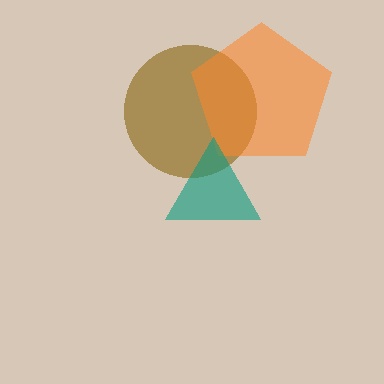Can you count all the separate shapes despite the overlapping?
Yes, there are 3 separate shapes.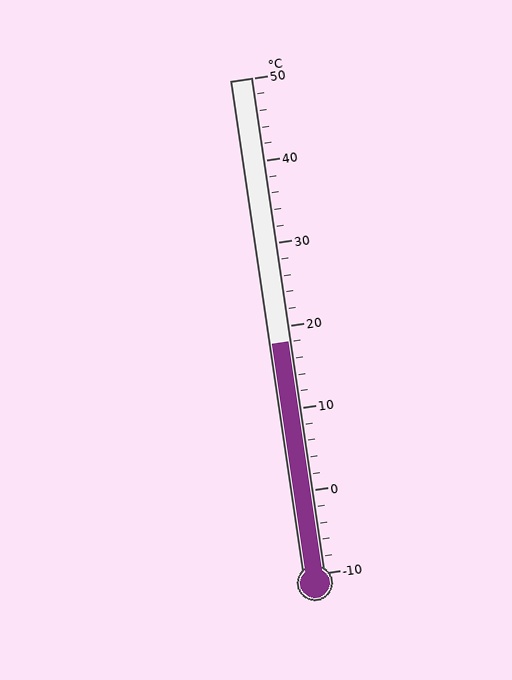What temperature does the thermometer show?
The thermometer shows approximately 18°C.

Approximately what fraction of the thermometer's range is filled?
The thermometer is filled to approximately 45% of its range.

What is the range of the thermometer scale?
The thermometer scale ranges from -10°C to 50°C.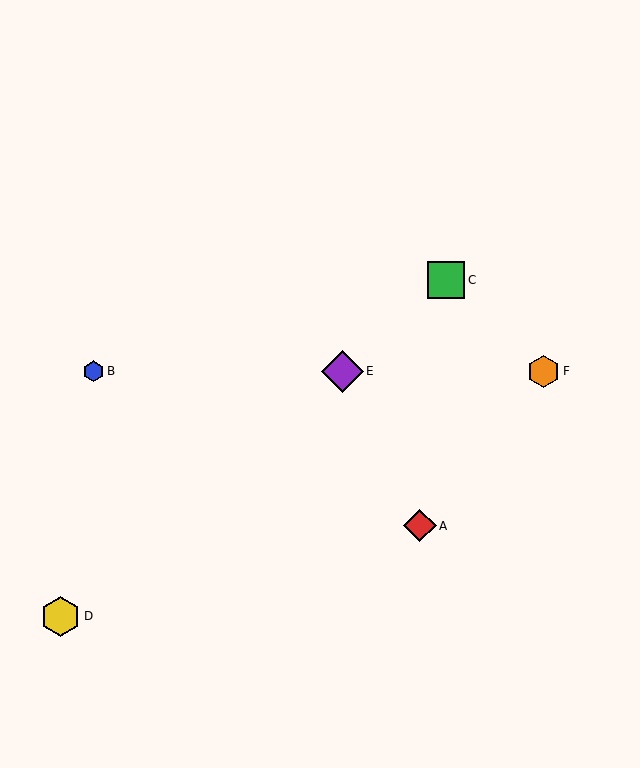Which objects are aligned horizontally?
Objects B, E, F are aligned horizontally.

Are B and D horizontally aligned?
No, B is at y≈371 and D is at y≈616.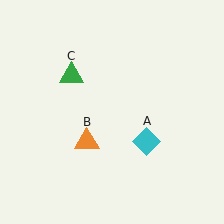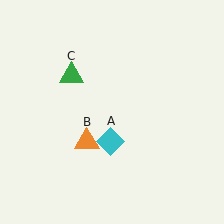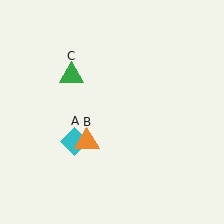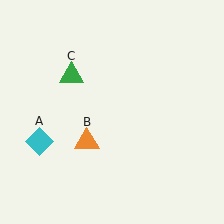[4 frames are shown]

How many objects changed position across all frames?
1 object changed position: cyan diamond (object A).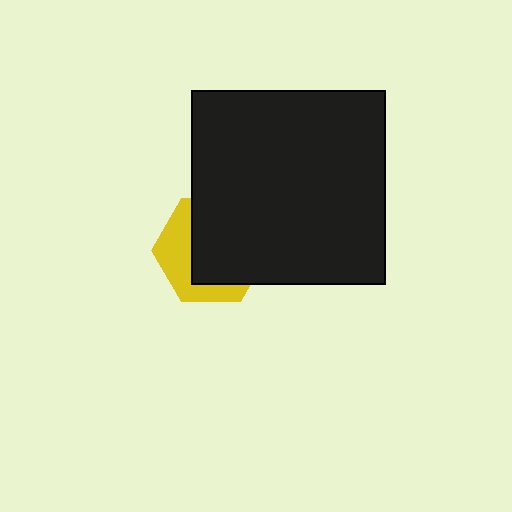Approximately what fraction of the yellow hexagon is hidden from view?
Roughly 62% of the yellow hexagon is hidden behind the black square.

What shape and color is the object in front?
The object in front is a black square.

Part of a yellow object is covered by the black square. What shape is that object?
It is a hexagon.